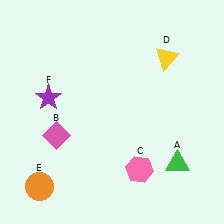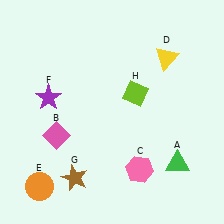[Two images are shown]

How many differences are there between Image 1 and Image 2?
There are 2 differences between the two images.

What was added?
A brown star (G), a lime diamond (H) were added in Image 2.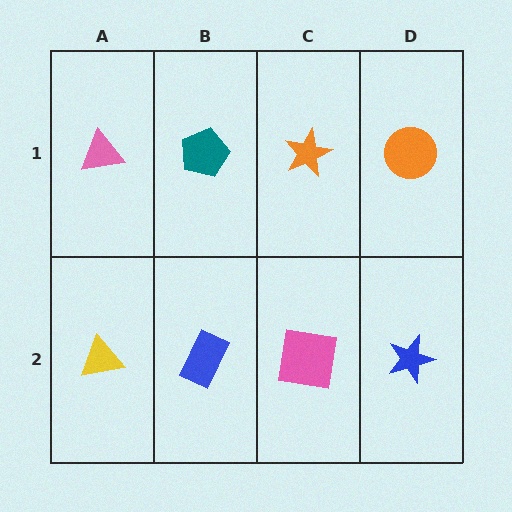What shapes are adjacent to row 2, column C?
An orange star (row 1, column C), a blue rectangle (row 2, column B), a blue star (row 2, column D).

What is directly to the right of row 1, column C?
An orange circle.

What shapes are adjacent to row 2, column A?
A pink triangle (row 1, column A), a blue rectangle (row 2, column B).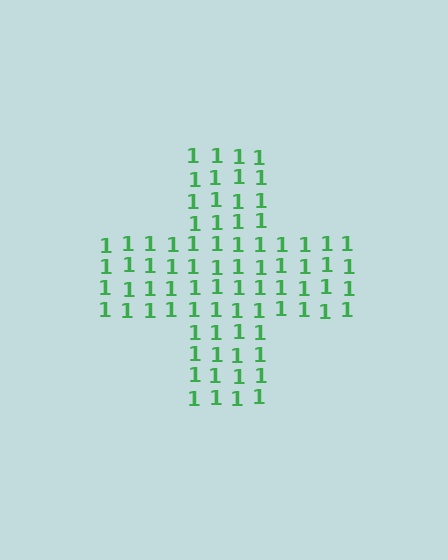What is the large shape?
The large shape is a cross.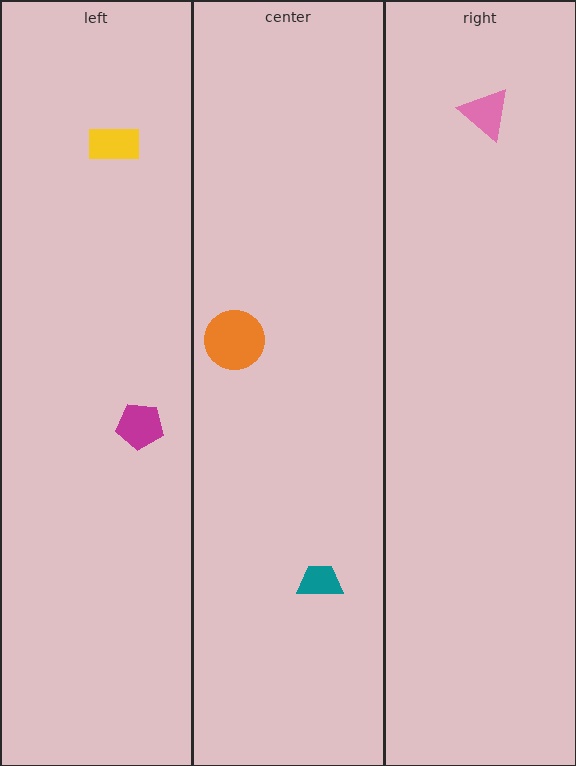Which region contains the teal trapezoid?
The center region.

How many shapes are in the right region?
1.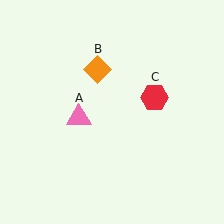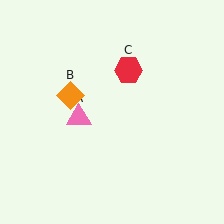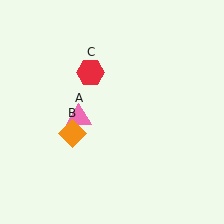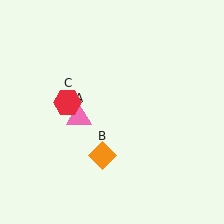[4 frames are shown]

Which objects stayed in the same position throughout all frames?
Pink triangle (object A) remained stationary.